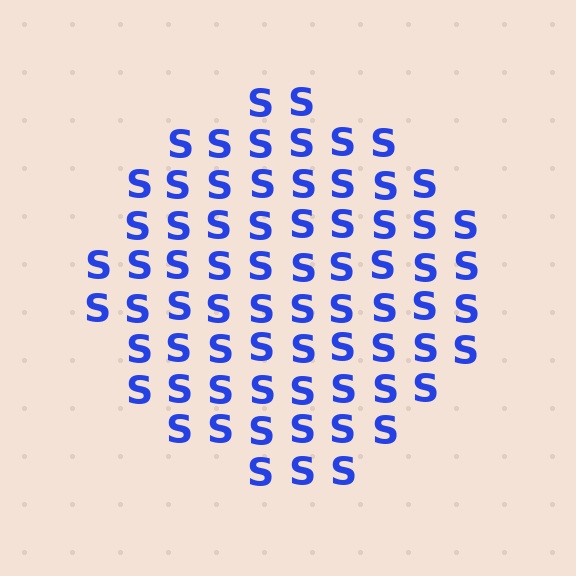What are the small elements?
The small elements are letter S's.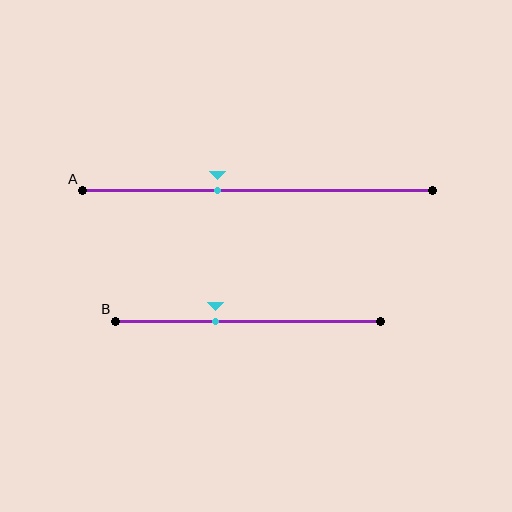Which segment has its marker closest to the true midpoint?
Segment A has its marker closest to the true midpoint.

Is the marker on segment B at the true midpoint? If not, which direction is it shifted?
No, the marker on segment B is shifted to the left by about 13% of the segment length.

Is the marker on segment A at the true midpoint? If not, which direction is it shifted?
No, the marker on segment A is shifted to the left by about 11% of the segment length.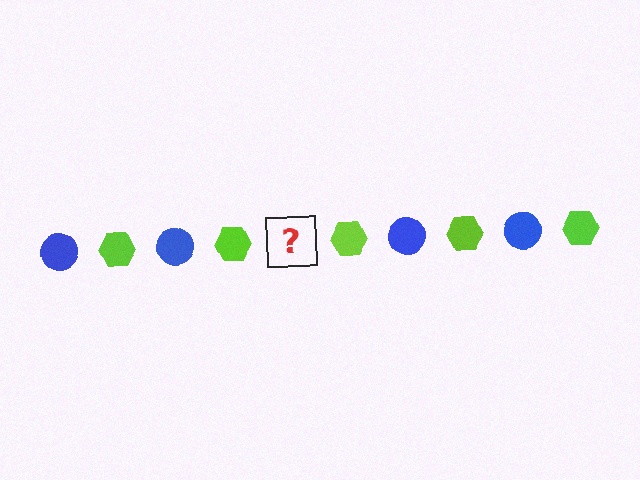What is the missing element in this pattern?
The missing element is a blue circle.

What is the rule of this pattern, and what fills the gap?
The rule is that the pattern alternates between blue circle and lime hexagon. The gap should be filled with a blue circle.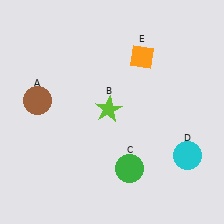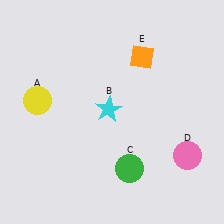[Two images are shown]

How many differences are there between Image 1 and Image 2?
There are 3 differences between the two images.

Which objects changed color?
A changed from brown to yellow. B changed from lime to cyan. D changed from cyan to pink.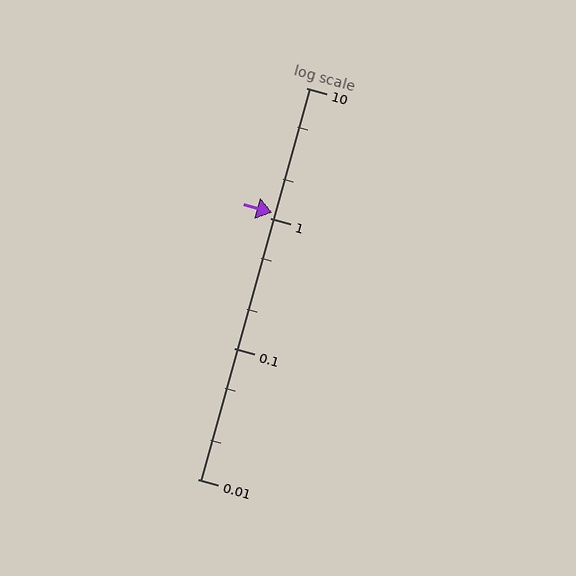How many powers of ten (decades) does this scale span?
The scale spans 3 decades, from 0.01 to 10.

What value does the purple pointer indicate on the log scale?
The pointer indicates approximately 1.1.